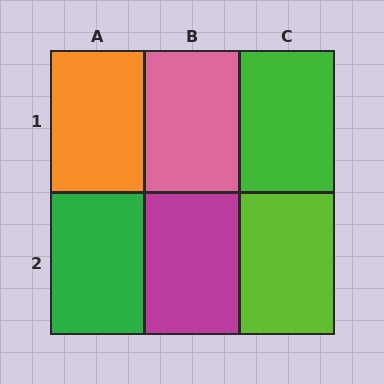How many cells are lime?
1 cell is lime.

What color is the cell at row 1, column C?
Green.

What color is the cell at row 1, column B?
Pink.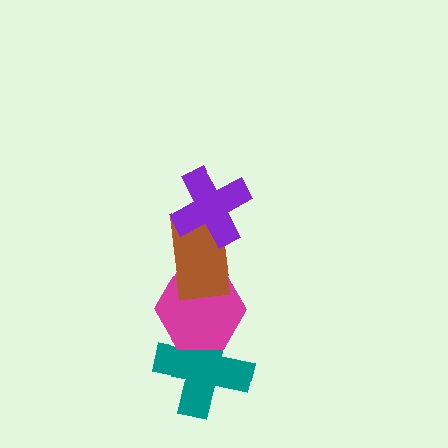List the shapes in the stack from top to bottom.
From top to bottom: the purple cross, the brown rectangle, the magenta hexagon, the teal cross.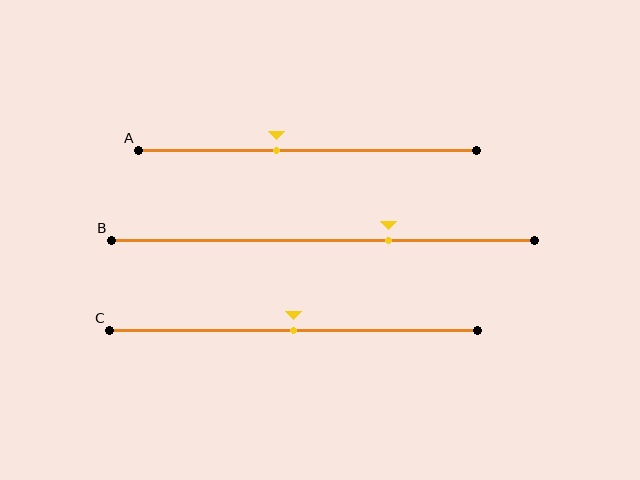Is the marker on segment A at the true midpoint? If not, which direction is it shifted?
No, the marker on segment A is shifted to the left by about 9% of the segment length.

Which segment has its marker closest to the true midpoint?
Segment C has its marker closest to the true midpoint.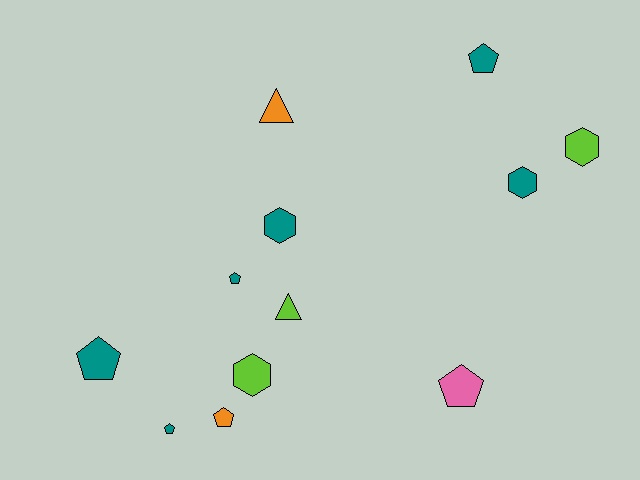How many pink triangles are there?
There are no pink triangles.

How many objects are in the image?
There are 12 objects.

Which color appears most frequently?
Teal, with 6 objects.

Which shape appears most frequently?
Pentagon, with 6 objects.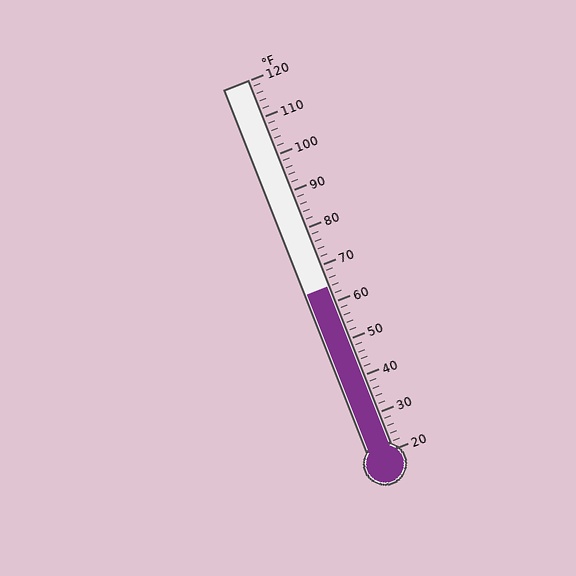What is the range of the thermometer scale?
The thermometer scale ranges from 20°F to 120°F.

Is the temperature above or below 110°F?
The temperature is below 110°F.